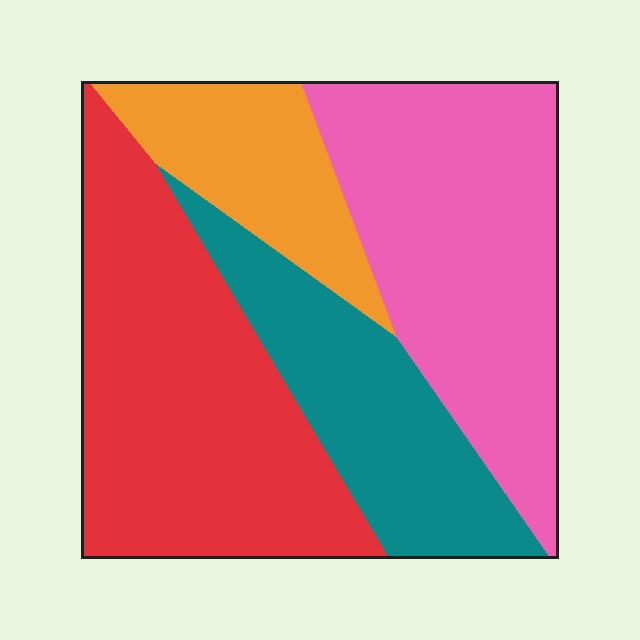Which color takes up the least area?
Orange, at roughly 15%.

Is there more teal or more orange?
Teal.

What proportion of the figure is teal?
Teal takes up about one fifth (1/5) of the figure.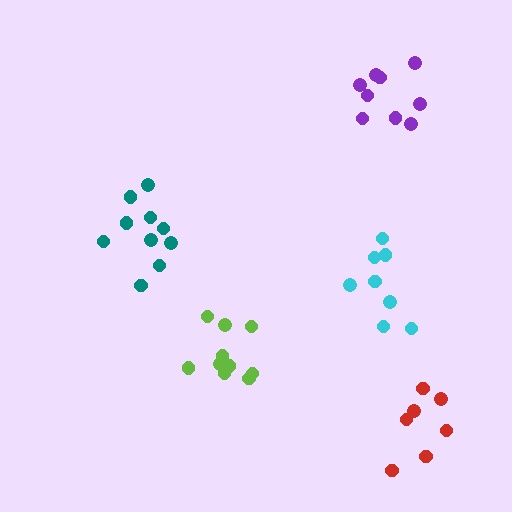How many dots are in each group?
Group 1: 10 dots, Group 2: 10 dots, Group 3: 8 dots, Group 4: 9 dots, Group 5: 7 dots (44 total).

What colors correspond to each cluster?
The clusters are colored: teal, lime, cyan, purple, red.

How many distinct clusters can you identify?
There are 5 distinct clusters.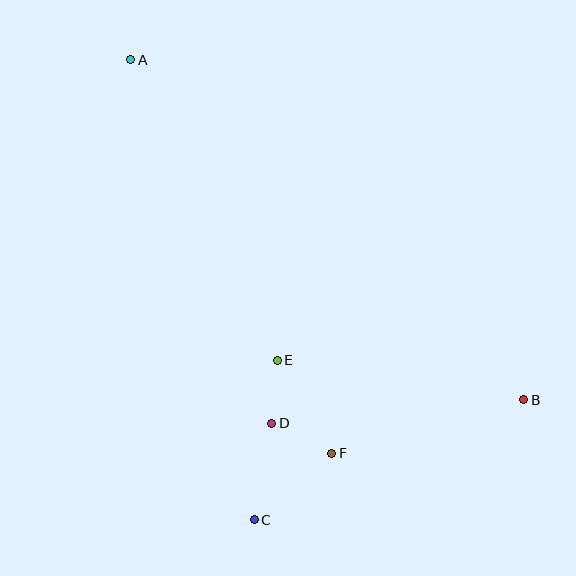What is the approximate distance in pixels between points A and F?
The distance between A and F is approximately 442 pixels.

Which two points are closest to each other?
Points D and E are closest to each other.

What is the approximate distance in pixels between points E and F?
The distance between E and F is approximately 107 pixels.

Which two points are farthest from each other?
Points A and B are farthest from each other.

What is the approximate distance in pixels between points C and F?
The distance between C and F is approximately 102 pixels.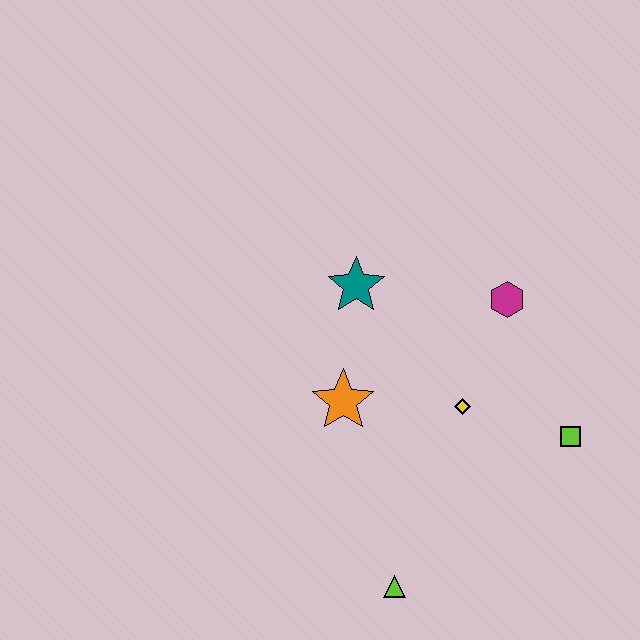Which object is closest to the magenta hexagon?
The yellow diamond is closest to the magenta hexagon.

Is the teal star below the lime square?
No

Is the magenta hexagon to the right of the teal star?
Yes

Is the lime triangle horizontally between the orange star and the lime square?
Yes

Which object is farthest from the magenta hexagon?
The lime triangle is farthest from the magenta hexagon.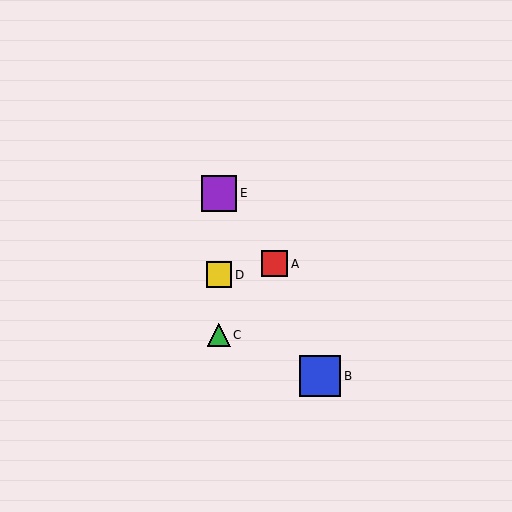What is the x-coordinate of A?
Object A is at x≈275.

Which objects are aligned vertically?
Objects C, D, E are aligned vertically.